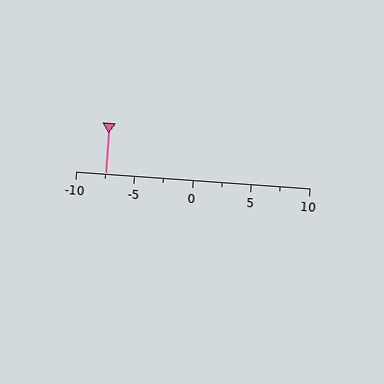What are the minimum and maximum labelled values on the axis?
The axis runs from -10 to 10.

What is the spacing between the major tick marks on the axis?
The major ticks are spaced 5 apart.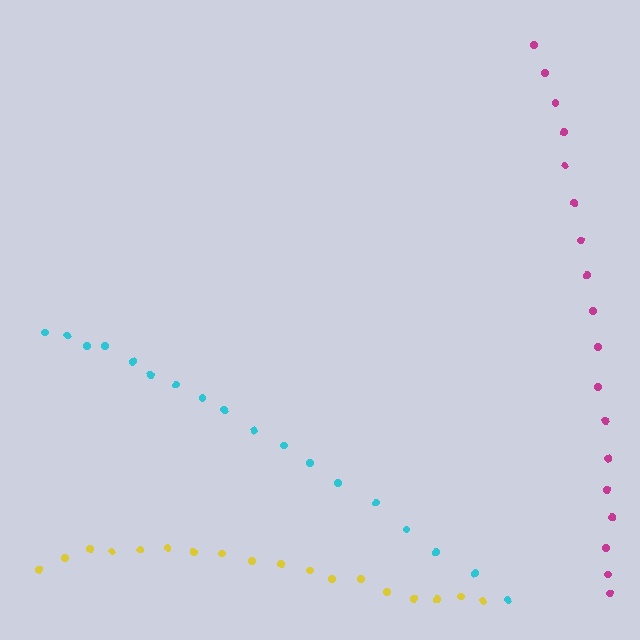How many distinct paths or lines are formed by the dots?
There are 3 distinct paths.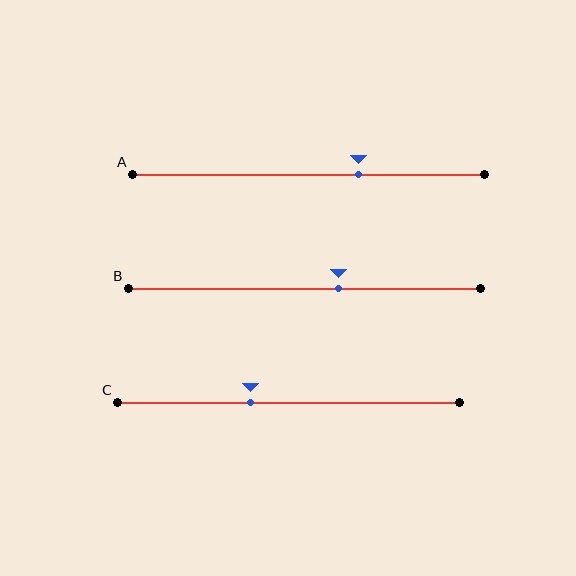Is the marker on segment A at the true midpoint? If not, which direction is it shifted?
No, the marker on segment A is shifted to the right by about 14% of the segment length.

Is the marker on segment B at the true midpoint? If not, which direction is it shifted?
No, the marker on segment B is shifted to the right by about 10% of the segment length.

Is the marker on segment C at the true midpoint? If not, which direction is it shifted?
No, the marker on segment C is shifted to the left by about 11% of the segment length.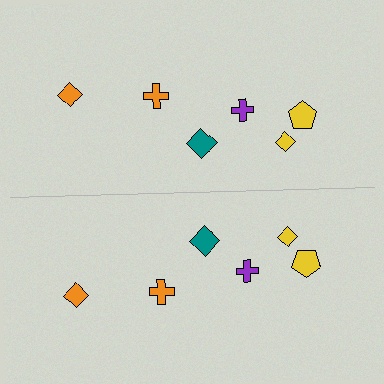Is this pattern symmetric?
Yes, this pattern has bilateral (reflection) symmetry.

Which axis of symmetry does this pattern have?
The pattern has a horizontal axis of symmetry running through the center of the image.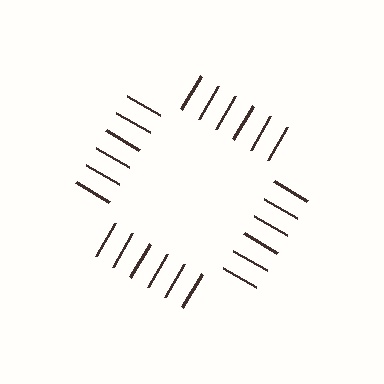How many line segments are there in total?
24 — 6 along each of the 4 edges.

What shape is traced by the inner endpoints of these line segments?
An illusory square — the line segments terminate on its edges but no continuous stroke is drawn.